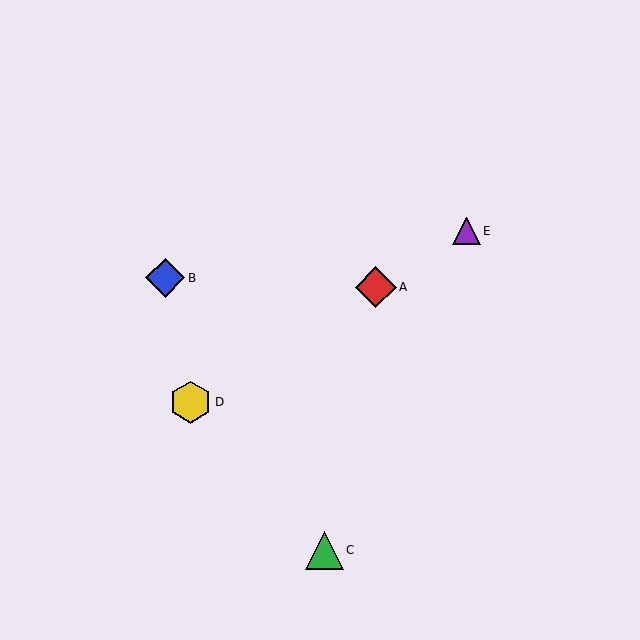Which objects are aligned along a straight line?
Objects A, D, E are aligned along a straight line.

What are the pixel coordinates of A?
Object A is at (376, 287).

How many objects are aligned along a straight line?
3 objects (A, D, E) are aligned along a straight line.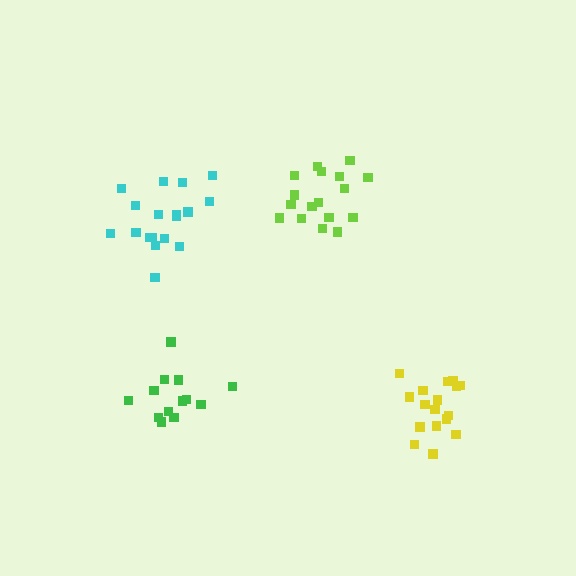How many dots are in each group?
Group 1: 13 dots, Group 2: 17 dots, Group 3: 18 dots, Group 4: 17 dots (65 total).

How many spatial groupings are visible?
There are 4 spatial groupings.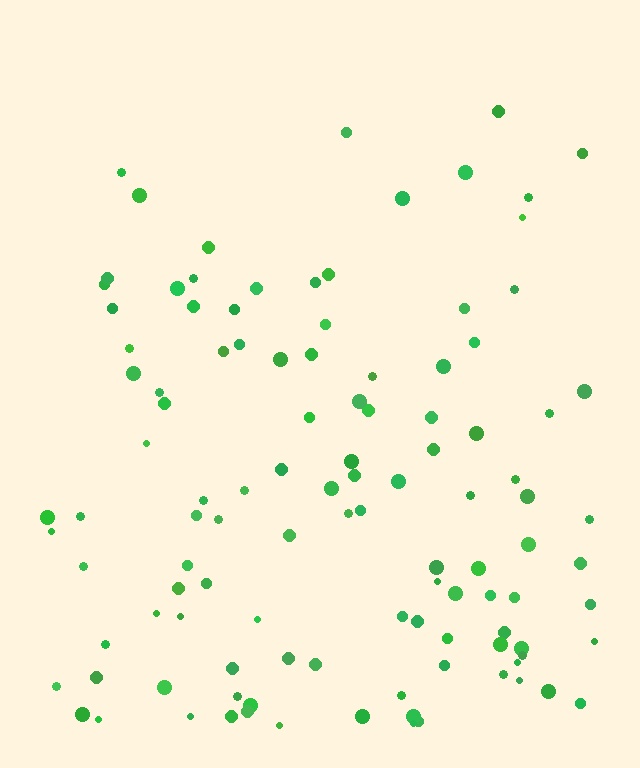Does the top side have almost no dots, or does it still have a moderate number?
Still a moderate number, just noticeably fewer than the bottom.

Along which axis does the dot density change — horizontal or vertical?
Vertical.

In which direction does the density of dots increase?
From top to bottom, with the bottom side densest.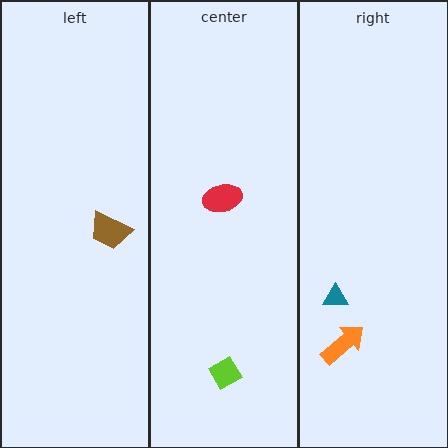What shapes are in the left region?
The brown trapezoid.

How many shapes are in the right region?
2.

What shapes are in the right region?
The orange arrow, the teal triangle.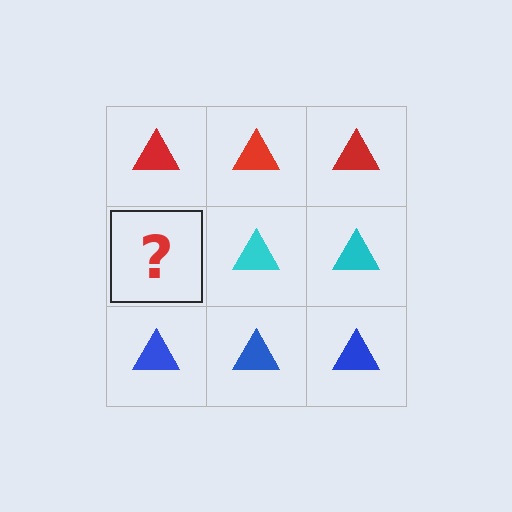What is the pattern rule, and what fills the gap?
The rule is that each row has a consistent color. The gap should be filled with a cyan triangle.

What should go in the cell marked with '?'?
The missing cell should contain a cyan triangle.